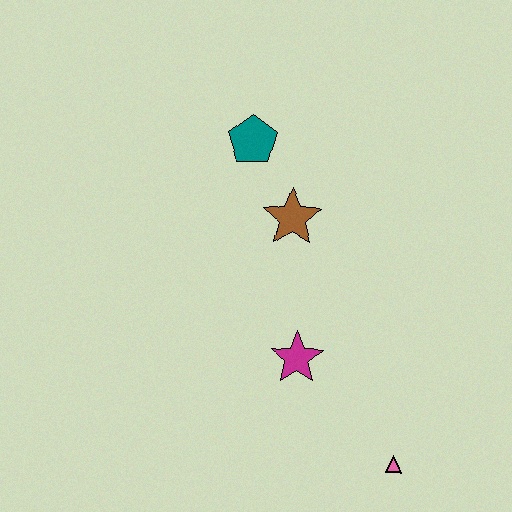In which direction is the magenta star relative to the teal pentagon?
The magenta star is below the teal pentagon.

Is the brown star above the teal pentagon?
No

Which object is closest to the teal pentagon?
The brown star is closest to the teal pentagon.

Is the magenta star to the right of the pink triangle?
No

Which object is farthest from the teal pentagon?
The pink triangle is farthest from the teal pentagon.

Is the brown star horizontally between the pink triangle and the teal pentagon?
Yes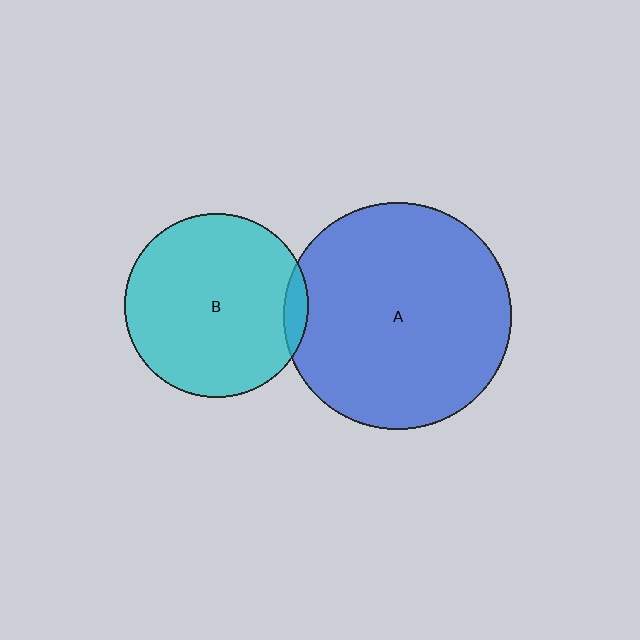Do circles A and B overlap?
Yes.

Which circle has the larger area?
Circle A (blue).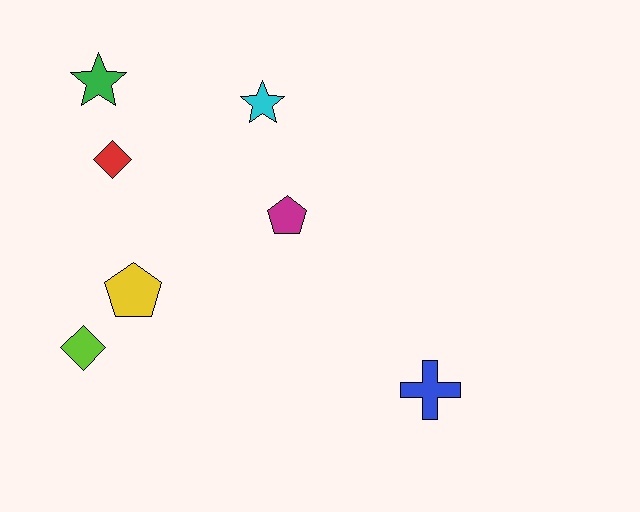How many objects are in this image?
There are 7 objects.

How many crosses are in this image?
There is 1 cross.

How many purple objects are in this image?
There are no purple objects.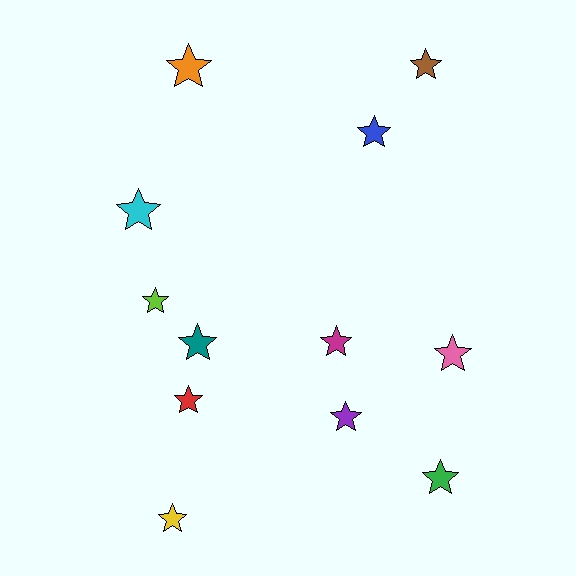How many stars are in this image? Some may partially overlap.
There are 12 stars.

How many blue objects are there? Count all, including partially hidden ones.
There is 1 blue object.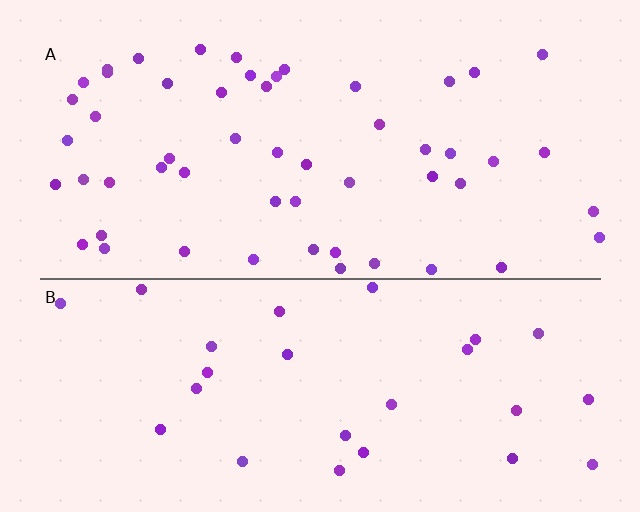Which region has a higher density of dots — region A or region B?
A (the top).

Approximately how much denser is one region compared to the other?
Approximately 2.0× — region A over region B.